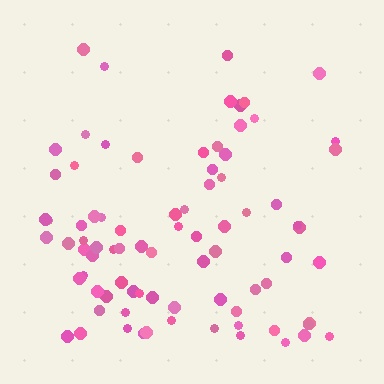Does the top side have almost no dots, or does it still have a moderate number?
Still a moderate number, just noticeably fewer than the bottom.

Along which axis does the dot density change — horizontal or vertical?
Vertical.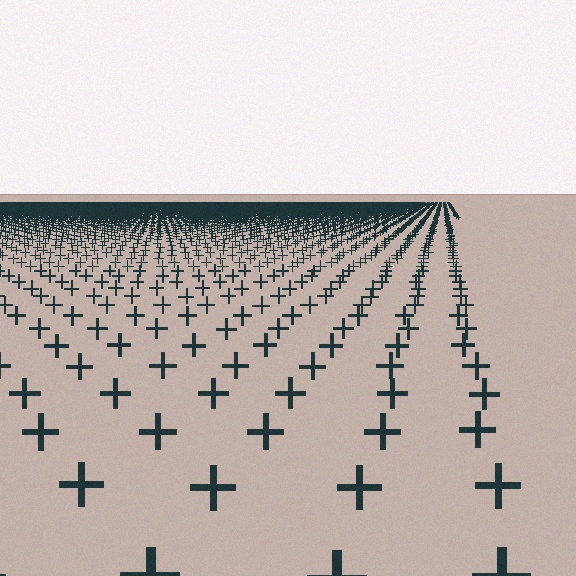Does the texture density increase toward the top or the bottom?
Density increases toward the top.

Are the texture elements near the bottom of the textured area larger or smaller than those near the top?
Larger. Near the bottom, elements are closer to the viewer and appear at a bigger on-screen size.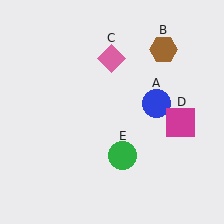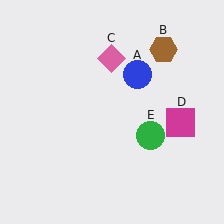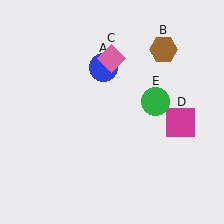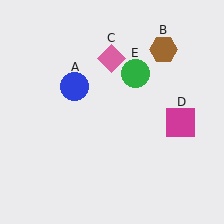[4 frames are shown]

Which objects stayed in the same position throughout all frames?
Brown hexagon (object B) and pink diamond (object C) and magenta square (object D) remained stationary.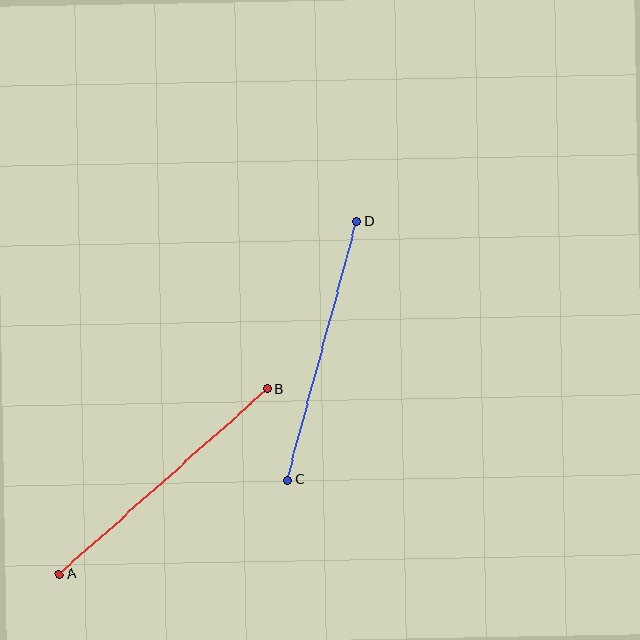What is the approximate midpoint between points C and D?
The midpoint is at approximately (322, 351) pixels.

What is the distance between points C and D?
The distance is approximately 267 pixels.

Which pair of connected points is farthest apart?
Points A and B are farthest apart.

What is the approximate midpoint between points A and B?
The midpoint is at approximately (163, 481) pixels.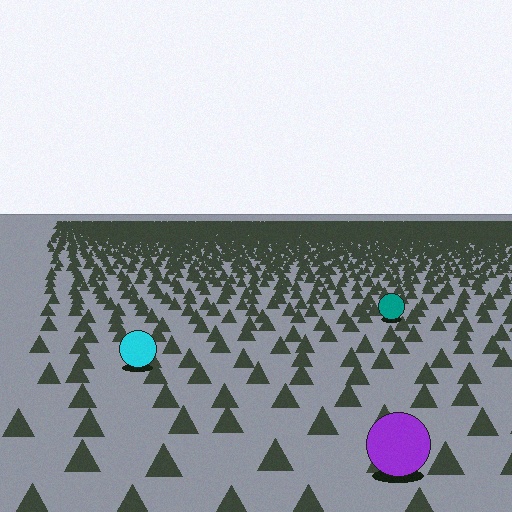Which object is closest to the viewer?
The purple circle is closest. The texture marks near it are larger and more spread out.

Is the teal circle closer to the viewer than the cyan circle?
No. The cyan circle is closer — you can tell from the texture gradient: the ground texture is coarser near it.